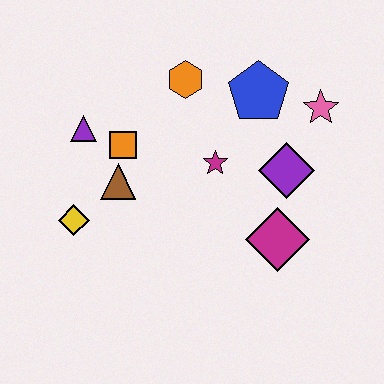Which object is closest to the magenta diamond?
The purple diamond is closest to the magenta diamond.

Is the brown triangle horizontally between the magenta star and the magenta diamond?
No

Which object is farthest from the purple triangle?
The pink star is farthest from the purple triangle.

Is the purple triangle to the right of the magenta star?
No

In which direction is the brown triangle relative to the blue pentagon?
The brown triangle is to the left of the blue pentagon.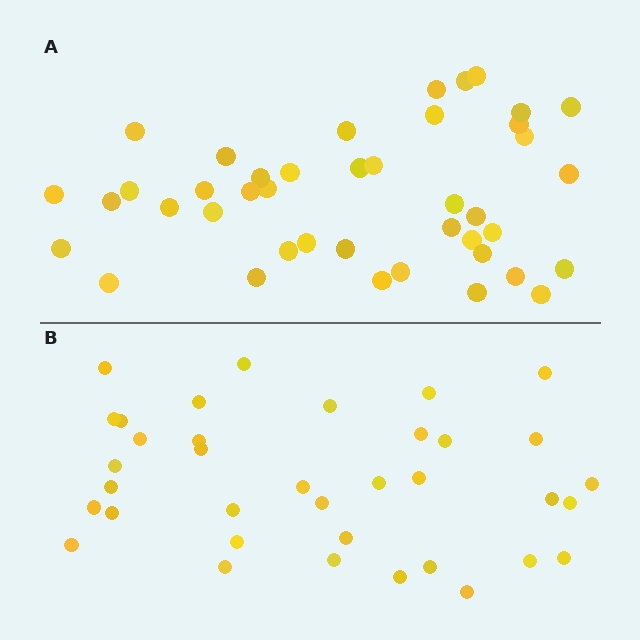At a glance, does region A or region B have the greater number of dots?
Region A (the top region) has more dots.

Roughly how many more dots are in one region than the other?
Region A has about 6 more dots than region B.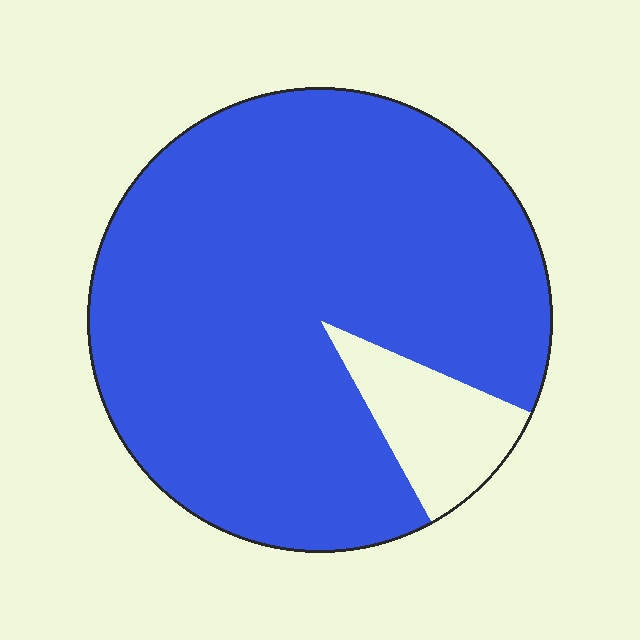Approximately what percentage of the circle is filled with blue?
Approximately 90%.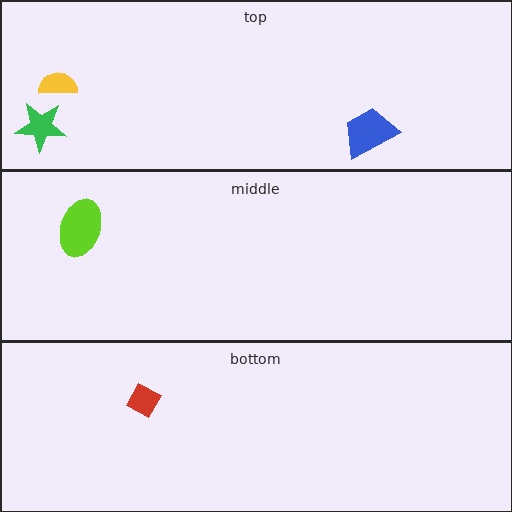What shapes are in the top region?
The green star, the yellow semicircle, the blue trapezoid.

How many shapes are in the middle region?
1.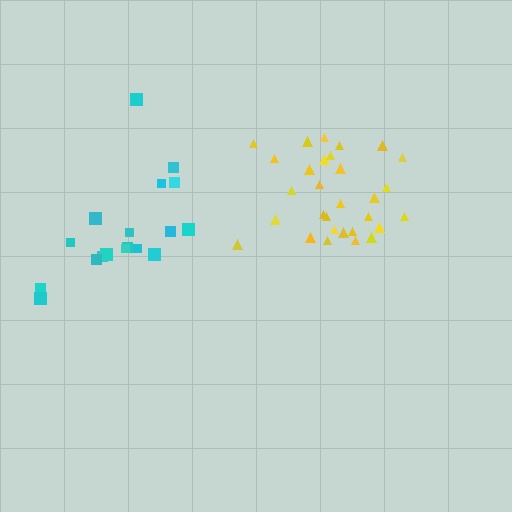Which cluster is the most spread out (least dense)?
Cyan.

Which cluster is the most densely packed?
Yellow.